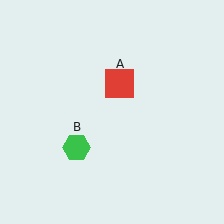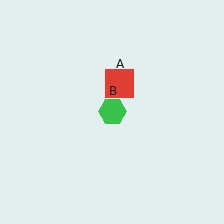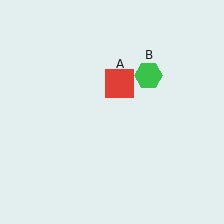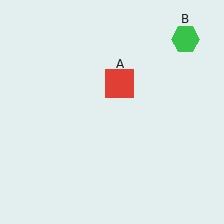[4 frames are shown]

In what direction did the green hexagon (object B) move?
The green hexagon (object B) moved up and to the right.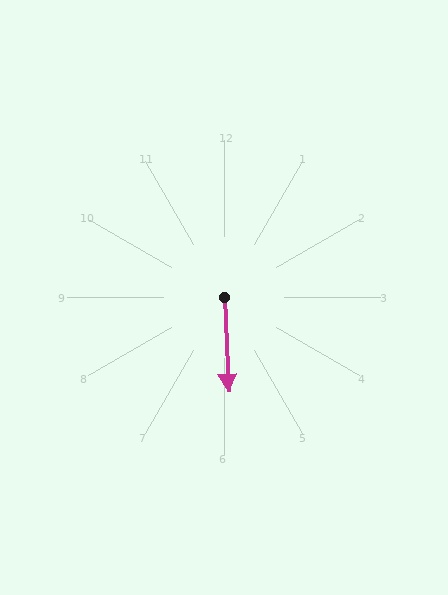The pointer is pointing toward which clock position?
Roughly 6 o'clock.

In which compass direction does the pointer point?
South.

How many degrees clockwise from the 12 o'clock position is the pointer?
Approximately 178 degrees.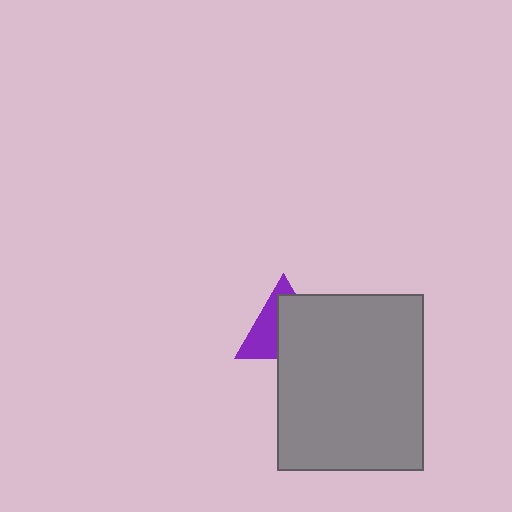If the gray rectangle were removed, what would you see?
You would see the complete purple triangle.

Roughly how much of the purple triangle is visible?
A small part of it is visible (roughly 44%).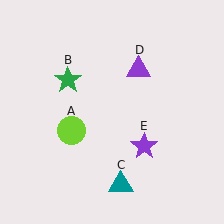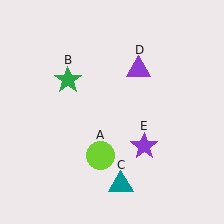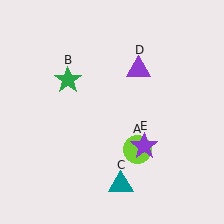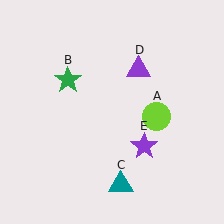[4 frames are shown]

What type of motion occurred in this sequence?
The lime circle (object A) rotated counterclockwise around the center of the scene.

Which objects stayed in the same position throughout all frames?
Green star (object B) and teal triangle (object C) and purple triangle (object D) and purple star (object E) remained stationary.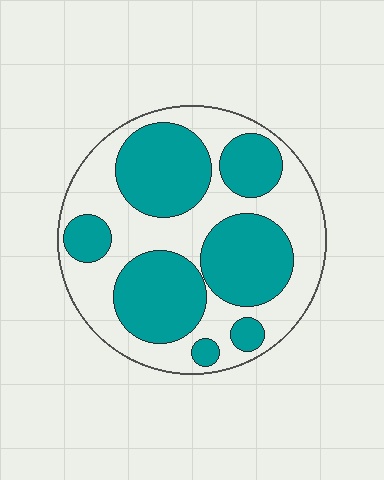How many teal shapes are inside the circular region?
7.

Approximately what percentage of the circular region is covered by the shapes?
Approximately 50%.